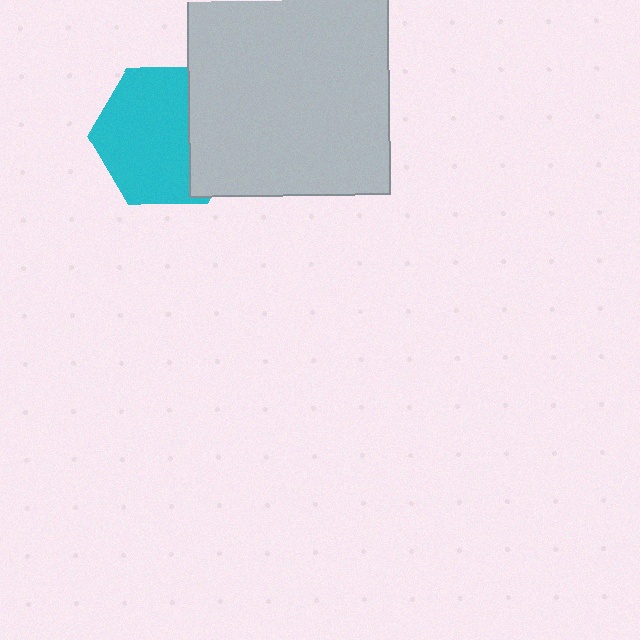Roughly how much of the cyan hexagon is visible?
Most of it is visible (roughly 69%).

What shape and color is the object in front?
The object in front is a light gray square.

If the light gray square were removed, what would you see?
You would see the complete cyan hexagon.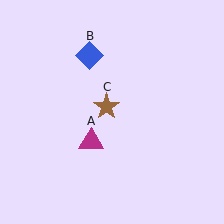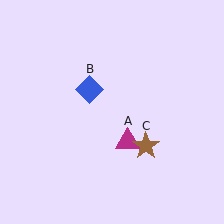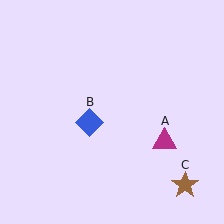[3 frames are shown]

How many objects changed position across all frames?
3 objects changed position: magenta triangle (object A), blue diamond (object B), brown star (object C).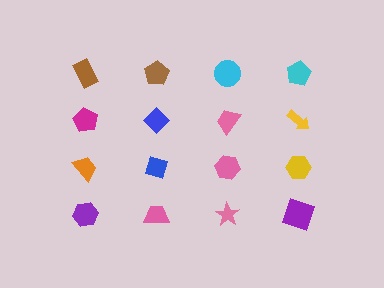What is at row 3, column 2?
A blue diamond.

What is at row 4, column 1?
A purple hexagon.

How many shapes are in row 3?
4 shapes.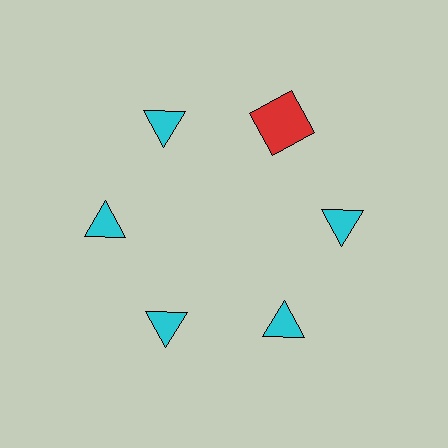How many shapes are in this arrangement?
There are 6 shapes arranged in a ring pattern.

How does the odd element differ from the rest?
It differs in both color (red instead of cyan) and shape (square instead of triangle).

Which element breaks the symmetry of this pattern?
The red square at roughly the 1 o'clock position breaks the symmetry. All other shapes are cyan triangles.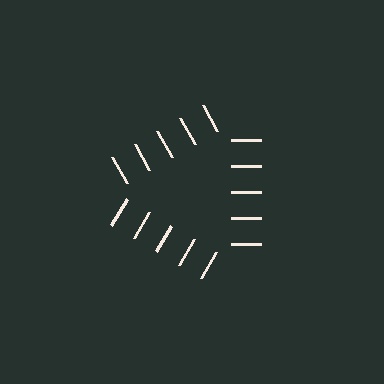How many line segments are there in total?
15 — 5 along each of the 3 edges.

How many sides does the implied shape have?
3 sides — the line-ends trace a triangle.